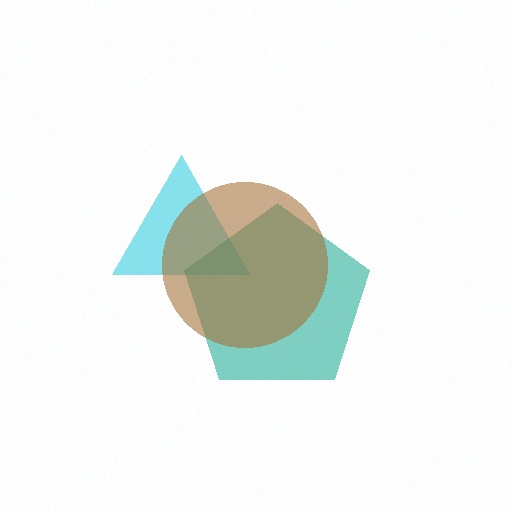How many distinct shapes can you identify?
There are 3 distinct shapes: a cyan triangle, a teal pentagon, a brown circle.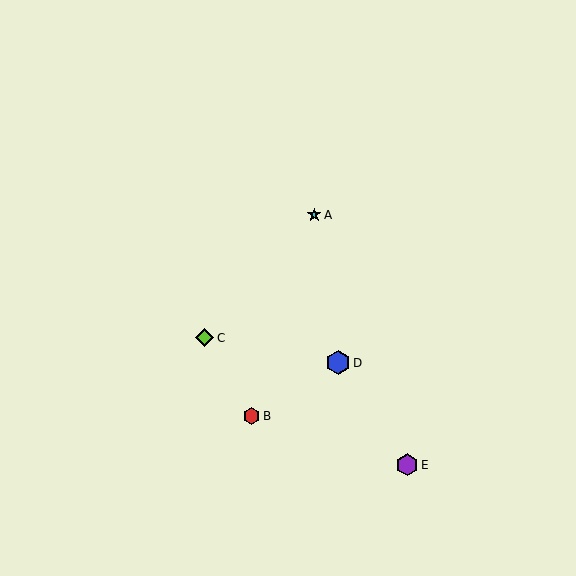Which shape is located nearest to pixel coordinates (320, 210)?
The cyan star (labeled A) at (314, 215) is nearest to that location.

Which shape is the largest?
The blue hexagon (labeled D) is the largest.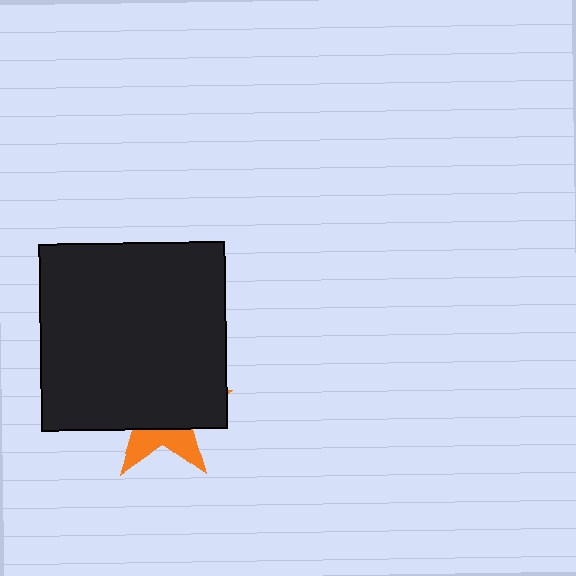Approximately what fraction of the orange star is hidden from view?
Roughly 68% of the orange star is hidden behind the black square.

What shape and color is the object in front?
The object in front is a black square.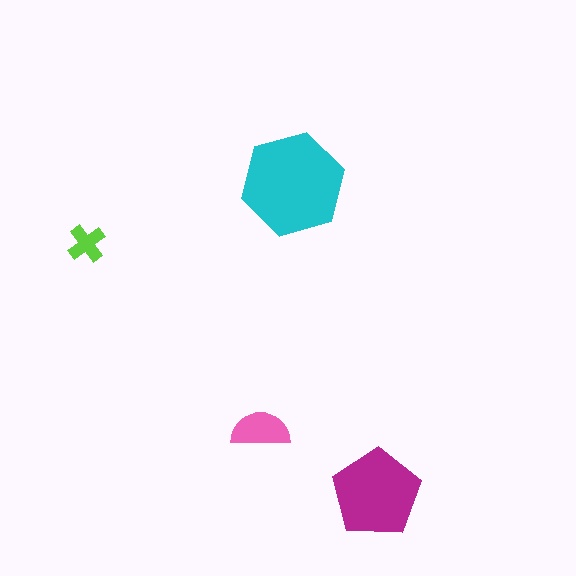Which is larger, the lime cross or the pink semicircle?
The pink semicircle.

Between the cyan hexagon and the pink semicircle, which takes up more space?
The cyan hexagon.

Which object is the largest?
The cyan hexagon.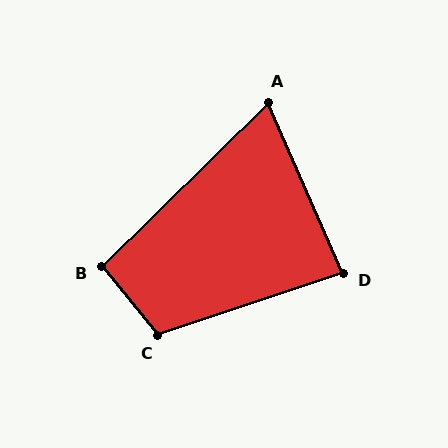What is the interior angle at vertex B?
Approximately 95 degrees (obtuse).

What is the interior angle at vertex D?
Approximately 85 degrees (acute).